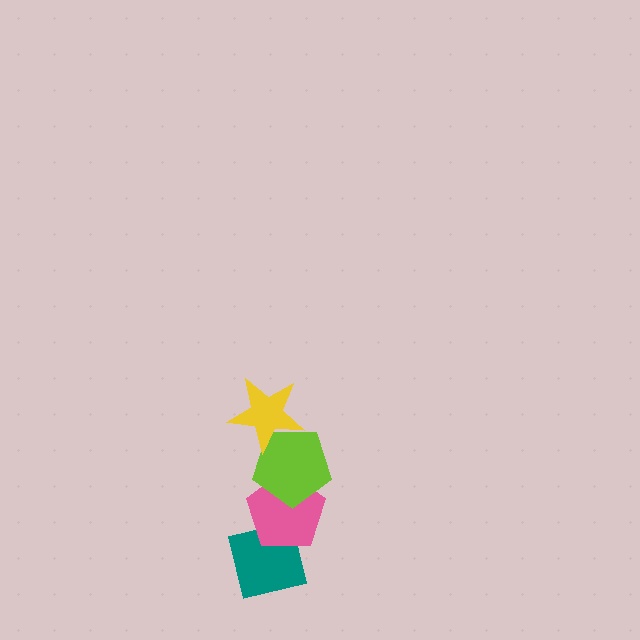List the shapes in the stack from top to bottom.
From top to bottom: the yellow star, the lime pentagon, the pink pentagon, the teal square.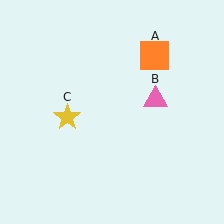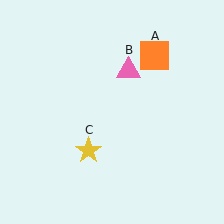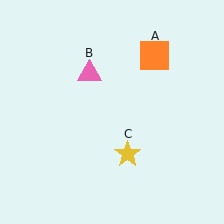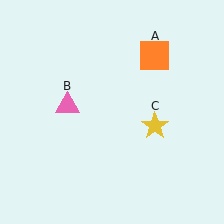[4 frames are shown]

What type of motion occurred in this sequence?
The pink triangle (object B), yellow star (object C) rotated counterclockwise around the center of the scene.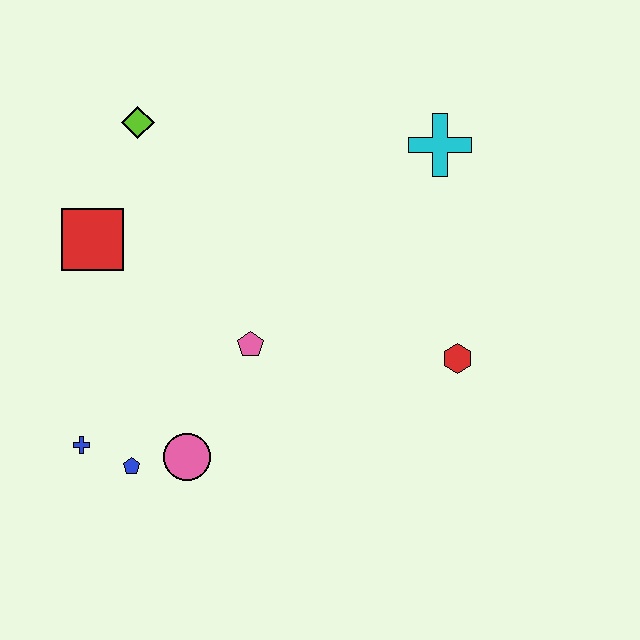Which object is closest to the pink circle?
The blue pentagon is closest to the pink circle.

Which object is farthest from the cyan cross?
The blue cross is farthest from the cyan cross.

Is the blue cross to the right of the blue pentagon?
No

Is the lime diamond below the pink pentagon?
No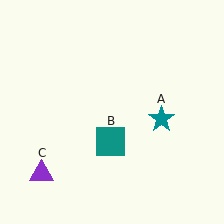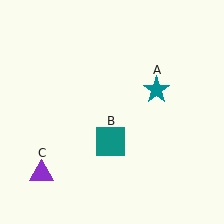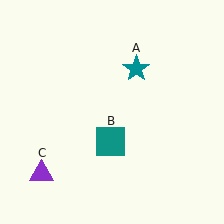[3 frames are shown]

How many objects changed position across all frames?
1 object changed position: teal star (object A).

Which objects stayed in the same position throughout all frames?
Teal square (object B) and purple triangle (object C) remained stationary.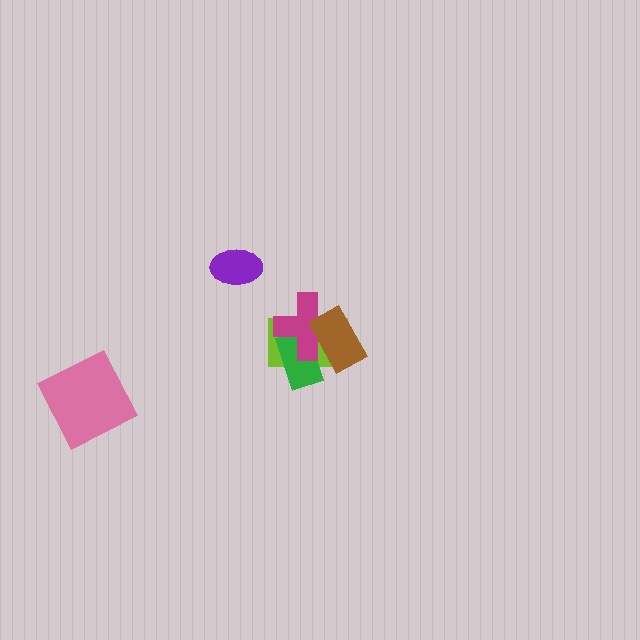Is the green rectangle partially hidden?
Yes, it is partially covered by another shape.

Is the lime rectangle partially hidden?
Yes, it is partially covered by another shape.